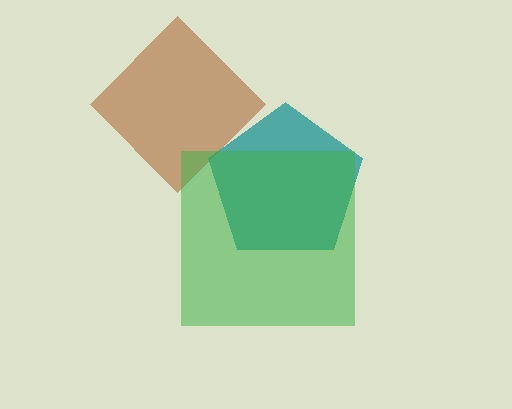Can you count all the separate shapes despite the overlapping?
Yes, there are 3 separate shapes.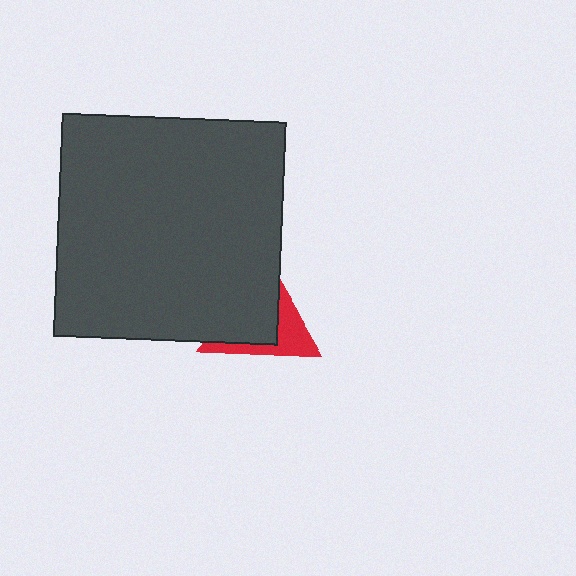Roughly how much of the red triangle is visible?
A small part of it is visible (roughly 37%).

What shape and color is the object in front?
The object in front is a dark gray square.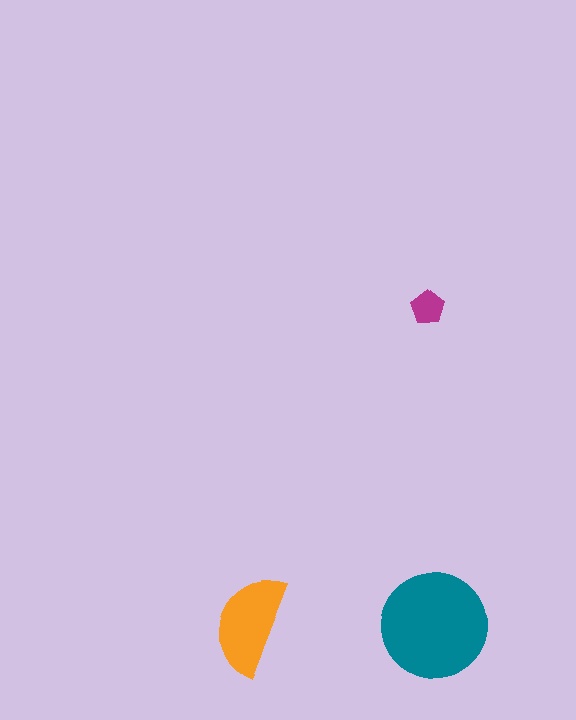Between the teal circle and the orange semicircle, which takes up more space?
The teal circle.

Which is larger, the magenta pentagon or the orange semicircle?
The orange semicircle.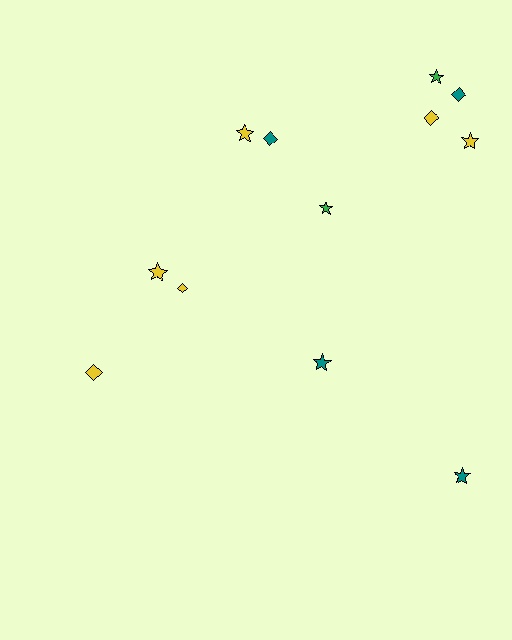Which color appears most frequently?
Yellow, with 6 objects.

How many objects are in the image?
There are 12 objects.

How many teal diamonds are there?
There are 2 teal diamonds.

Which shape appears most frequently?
Star, with 7 objects.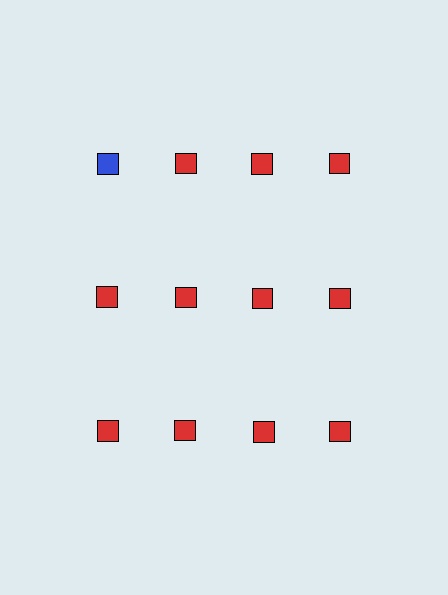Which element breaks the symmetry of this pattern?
The blue square in the top row, leftmost column breaks the symmetry. All other shapes are red squares.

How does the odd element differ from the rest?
It has a different color: blue instead of red.